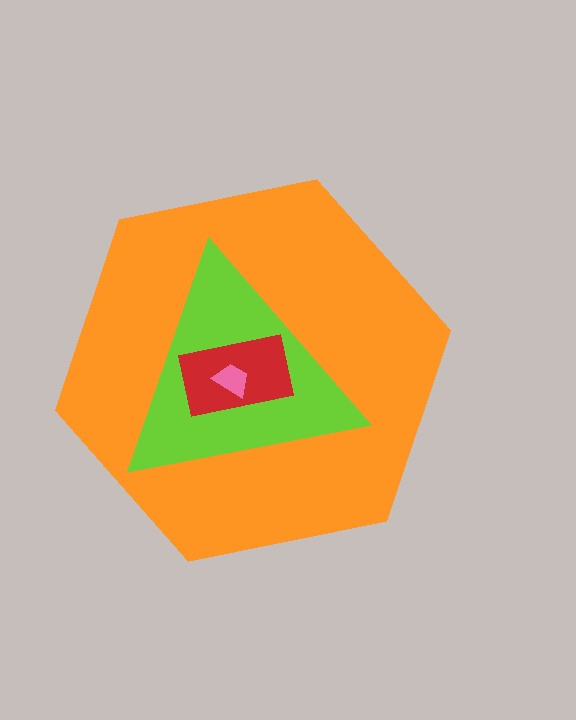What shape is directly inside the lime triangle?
The red rectangle.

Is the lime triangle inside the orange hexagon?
Yes.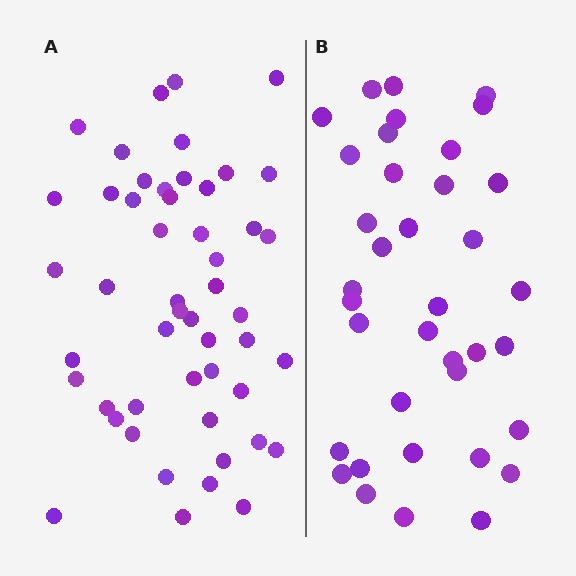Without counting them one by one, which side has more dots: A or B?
Region A (the left region) has more dots.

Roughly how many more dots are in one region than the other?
Region A has approximately 15 more dots than region B.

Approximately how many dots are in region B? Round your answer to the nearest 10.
About 40 dots. (The exact count is 37, which rounds to 40.)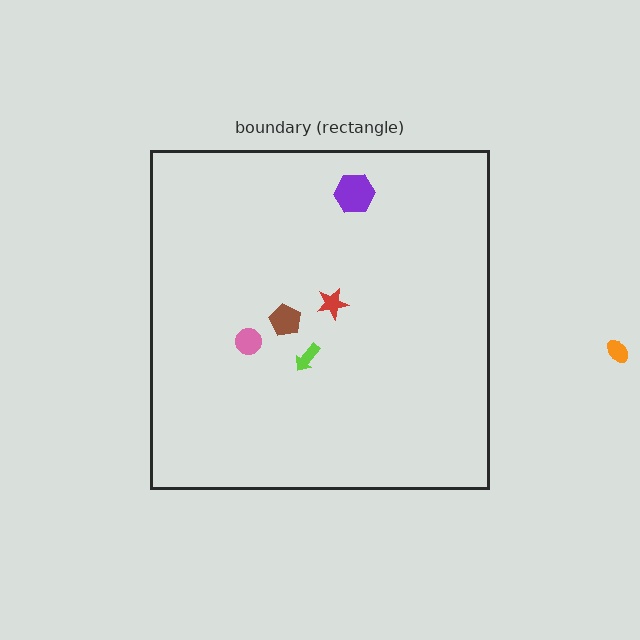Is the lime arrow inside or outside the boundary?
Inside.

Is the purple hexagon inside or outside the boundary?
Inside.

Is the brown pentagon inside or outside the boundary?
Inside.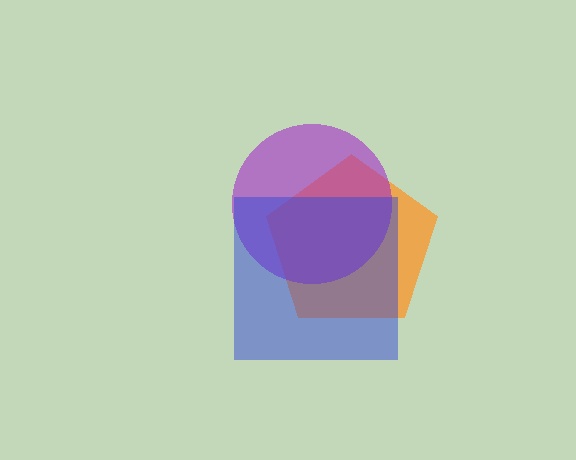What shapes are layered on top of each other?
The layered shapes are: an orange pentagon, a purple circle, a blue square.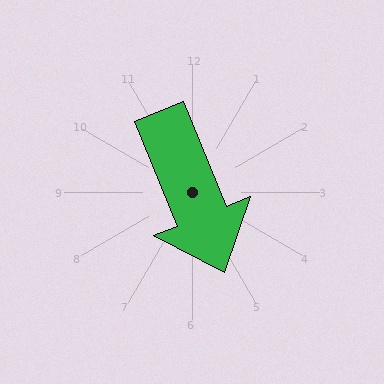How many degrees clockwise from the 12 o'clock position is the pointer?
Approximately 158 degrees.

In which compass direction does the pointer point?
South.